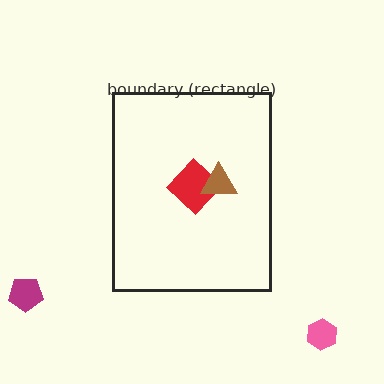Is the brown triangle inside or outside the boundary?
Inside.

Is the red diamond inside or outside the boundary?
Inside.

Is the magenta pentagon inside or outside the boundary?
Outside.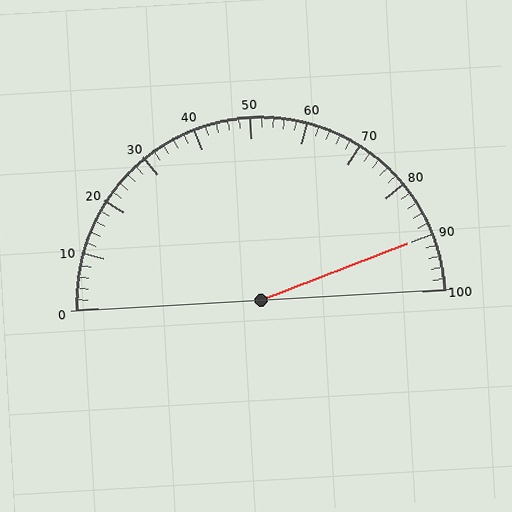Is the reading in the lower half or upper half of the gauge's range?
The reading is in the upper half of the range (0 to 100).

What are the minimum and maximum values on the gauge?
The gauge ranges from 0 to 100.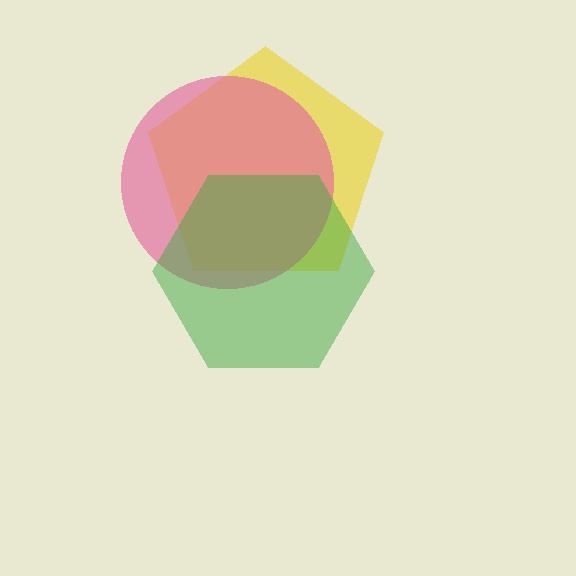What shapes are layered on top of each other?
The layered shapes are: a yellow pentagon, a pink circle, a green hexagon.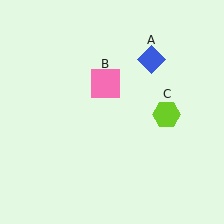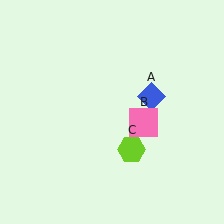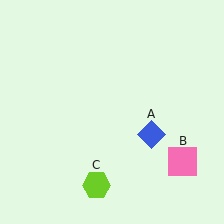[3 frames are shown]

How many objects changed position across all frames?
3 objects changed position: blue diamond (object A), pink square (object B), lime hexagon (object C).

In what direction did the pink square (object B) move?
The pink square (object B) moved down and to the right.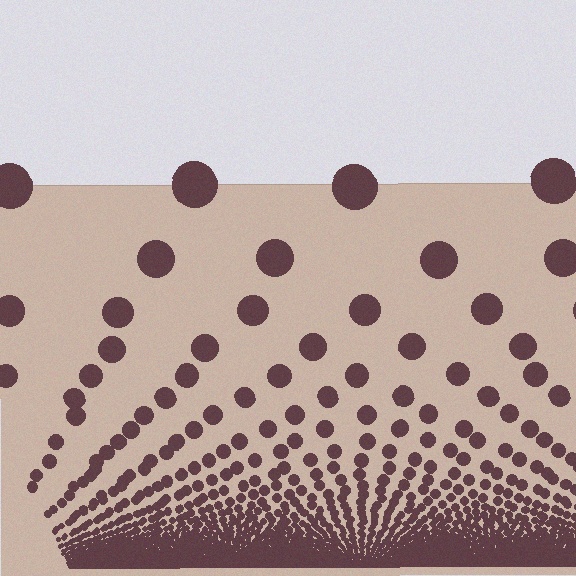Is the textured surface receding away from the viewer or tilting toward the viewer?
The surface appears to tilt toward the viewer. Texture elements get larger and sparser toward the top.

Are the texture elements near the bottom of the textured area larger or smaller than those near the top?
Smaller. The gradient is inverted — elements near the bottom are smaller and denser.